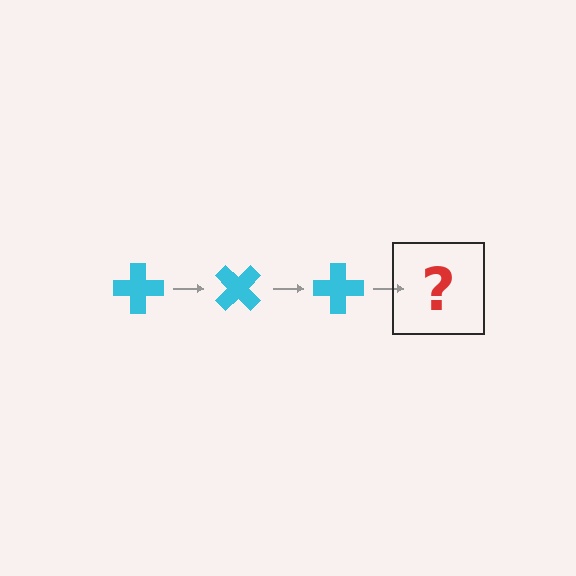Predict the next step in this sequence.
The next step is a cyan cross rotated 135 degrees.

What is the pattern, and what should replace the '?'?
The pattern is that the cross rotates 45 degrees each step. The '?' should be a cyan cross rotated 135 degrees.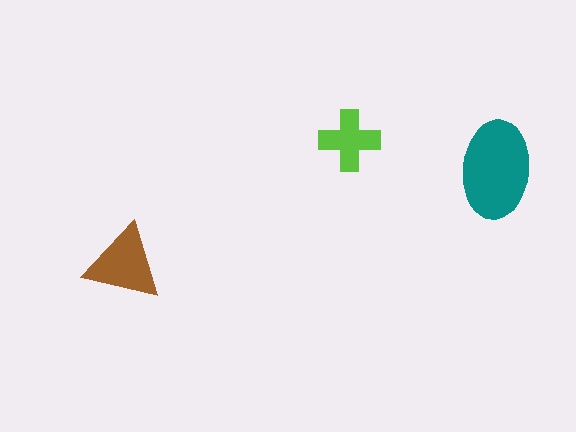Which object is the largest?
The teal ellipse.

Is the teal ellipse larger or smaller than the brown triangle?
Larger.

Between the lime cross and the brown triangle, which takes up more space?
The brown triangle.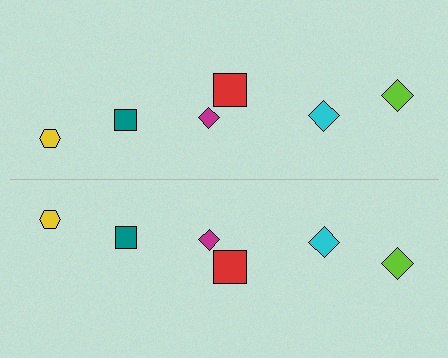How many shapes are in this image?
There are 12 shapes in this image.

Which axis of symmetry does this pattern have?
The pattern has a horizontal axis of symmetry running through the center of the image.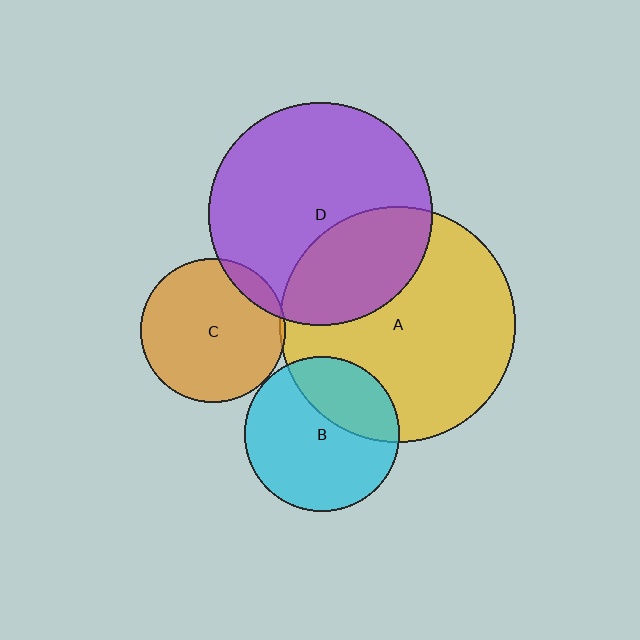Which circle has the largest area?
Circle A (yellow).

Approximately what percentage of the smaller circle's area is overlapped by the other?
Approximately 5%.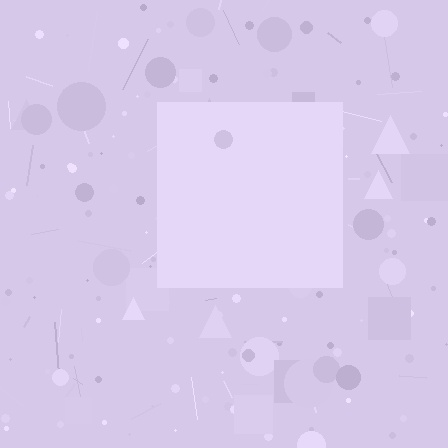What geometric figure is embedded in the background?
A square is embedded in the background.